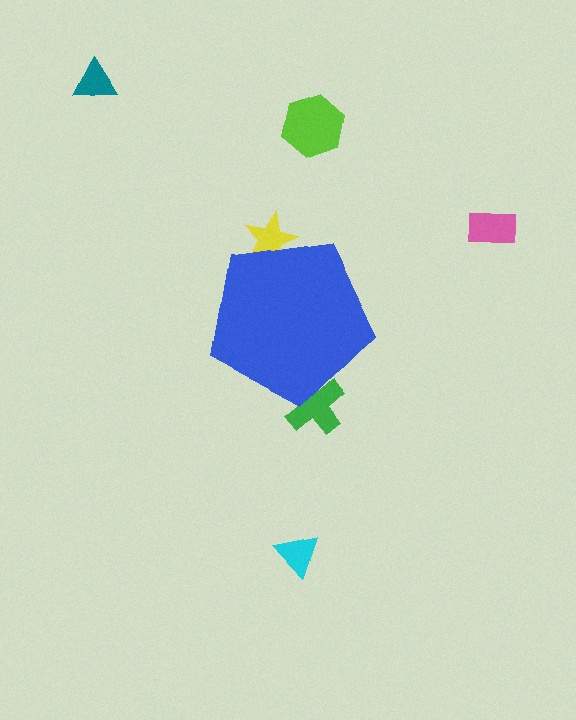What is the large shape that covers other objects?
A blue pentagon.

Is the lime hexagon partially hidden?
No, the lime hexagon is fully visible.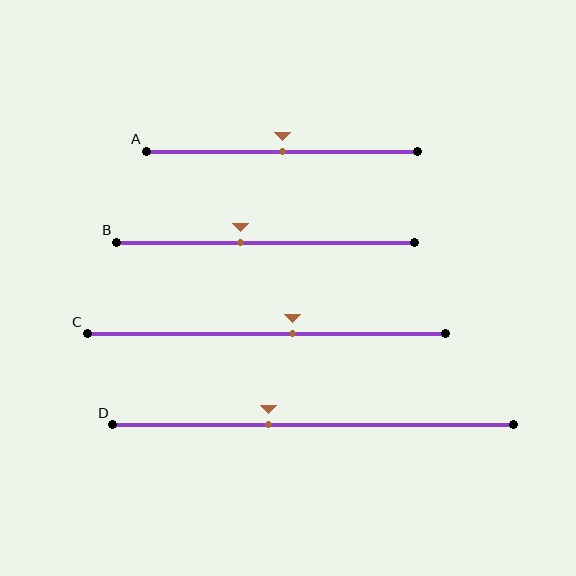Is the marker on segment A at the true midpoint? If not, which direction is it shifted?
Yes, the marker on segment A is at the true midpoint.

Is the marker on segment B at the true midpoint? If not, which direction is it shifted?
No, the marker on segment B is shifted to the left by about 9% of the segment length.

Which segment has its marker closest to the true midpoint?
Segment A has its marker closest to the true midpoint.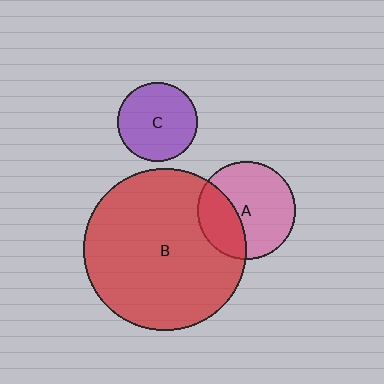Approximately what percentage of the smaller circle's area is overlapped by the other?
Approximately 35%.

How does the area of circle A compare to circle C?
Approximately 1.5 times.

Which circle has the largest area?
Circle B (red).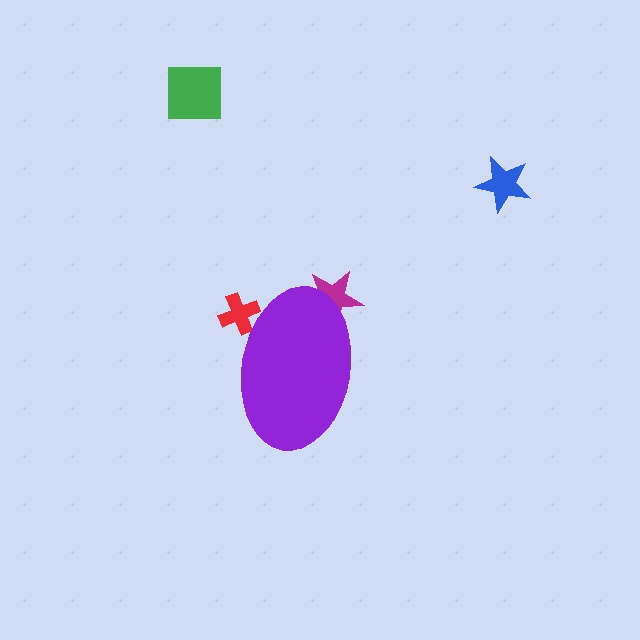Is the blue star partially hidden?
No, the blue star is fully visible.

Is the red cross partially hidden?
Yes, the red cross is partially hidden behind the purple ellipse.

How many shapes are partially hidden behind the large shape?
2 shapes are partially hidden.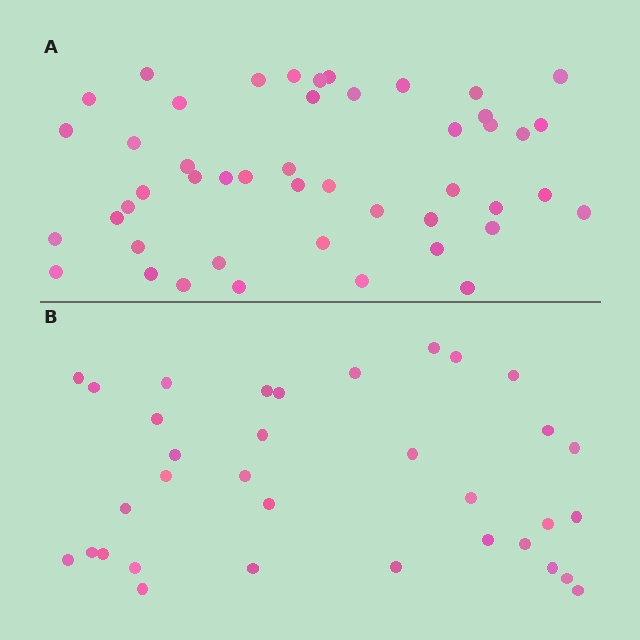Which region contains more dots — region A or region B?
Region A (the top region) has more dots.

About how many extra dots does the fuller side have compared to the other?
Region A has approximately 15 more dots than region B.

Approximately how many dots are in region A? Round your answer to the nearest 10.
About 50 dots. (The exact count is 47, which rounds to 50.)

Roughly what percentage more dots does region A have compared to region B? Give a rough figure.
About 40% more.